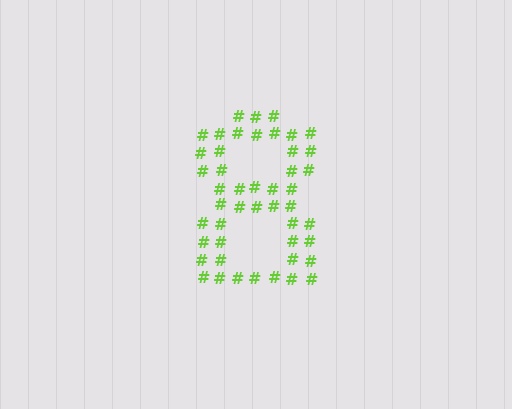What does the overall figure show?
The overall figure shows the digit 8.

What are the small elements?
The small elements are hash symbols.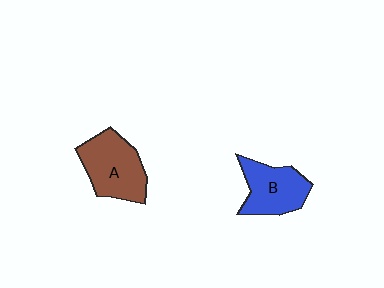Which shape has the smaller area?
Shape B (blue).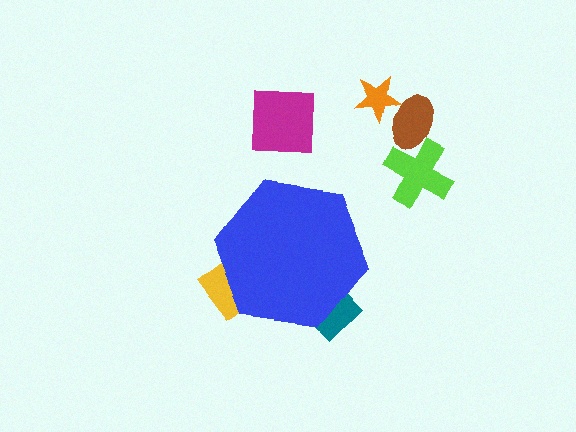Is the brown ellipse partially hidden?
No, the brown ellipse is fully visible.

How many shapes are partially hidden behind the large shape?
2 shapes are partially hidden.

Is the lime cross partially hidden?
No, the lime cross is fully visible.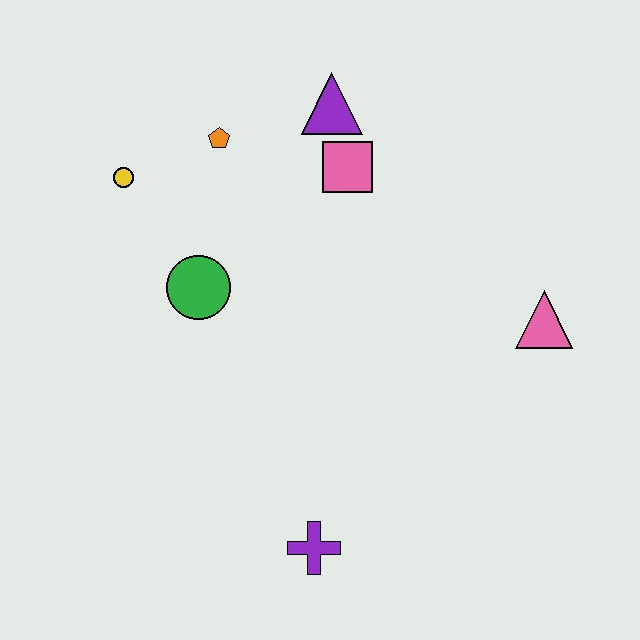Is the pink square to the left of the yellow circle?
No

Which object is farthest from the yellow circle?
The pink triangle is farthest from the yellow circle.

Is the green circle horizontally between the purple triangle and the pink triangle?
No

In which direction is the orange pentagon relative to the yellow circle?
The orange pentagon is to the right of the yellow circle.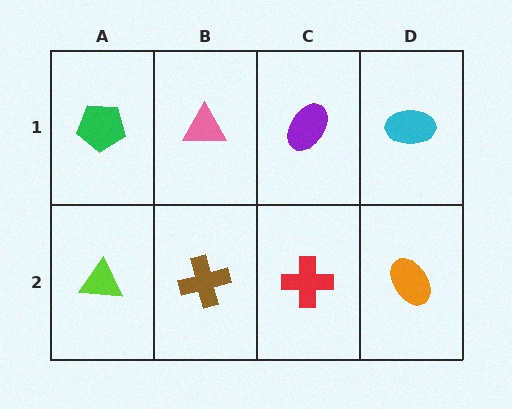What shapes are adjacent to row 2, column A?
A green pentagon (row 1, column A), a brown cross (row 2, column B).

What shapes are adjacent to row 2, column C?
A purple ellipse (row 1, column C), a brown cross (row 2, column B), an orange ellipse (row 2, column D).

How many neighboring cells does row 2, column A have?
2.